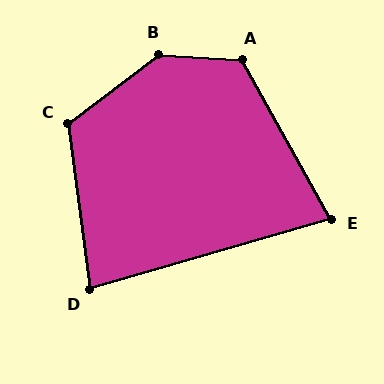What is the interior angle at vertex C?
Approximately 120 degrees (obtuse).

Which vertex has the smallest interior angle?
E, at approximately 77 degrees.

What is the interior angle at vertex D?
Approximately 81 degrees (acute).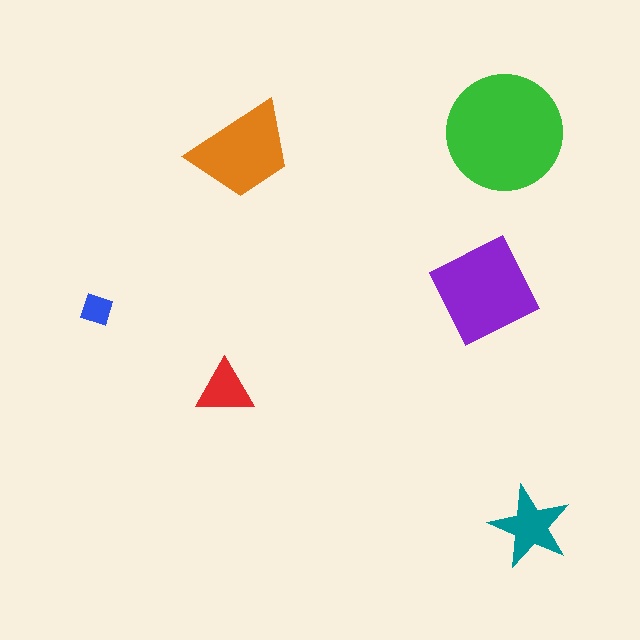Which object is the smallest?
The blue diamond.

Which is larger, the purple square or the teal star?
The purple square.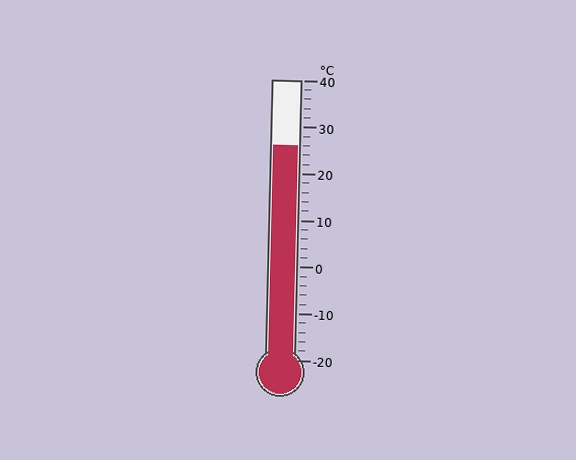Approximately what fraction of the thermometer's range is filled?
The thermometer is filled to approximately 75% of its range.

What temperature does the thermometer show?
The thermometer shows approximately 26°C.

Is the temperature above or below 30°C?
The temperature is below 30°C.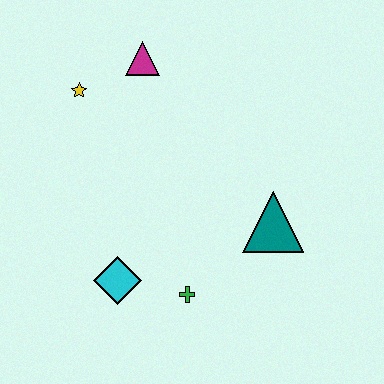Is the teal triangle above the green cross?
Yes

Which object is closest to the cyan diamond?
The green cross is closest to the cyan diamond.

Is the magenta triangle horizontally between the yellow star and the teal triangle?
Yes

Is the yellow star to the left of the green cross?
Yes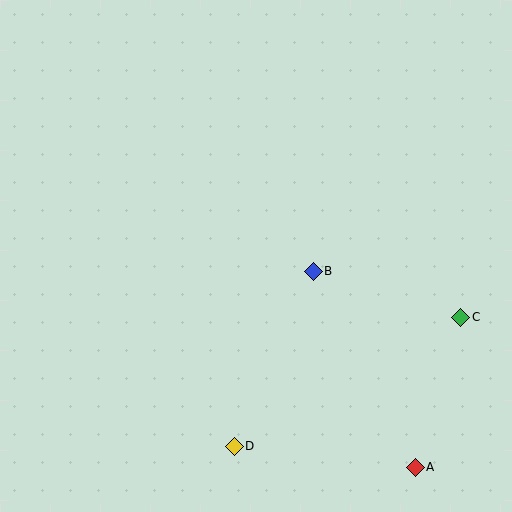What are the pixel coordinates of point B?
Point B is at (313, 271).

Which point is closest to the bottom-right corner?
Point A is closest to the bottom-right corner.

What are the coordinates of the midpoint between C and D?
The midpoint between C and D is at (347, 382).